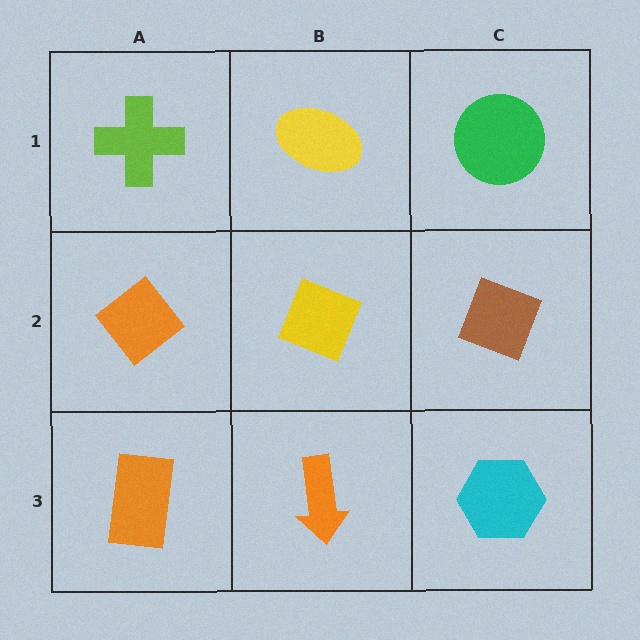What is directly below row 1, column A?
An orange diamond.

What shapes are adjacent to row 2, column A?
A lime cross (row 1, column A), an orange rectangle (row 3, column A), a yellow diamond (row 2, column B).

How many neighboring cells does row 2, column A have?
3.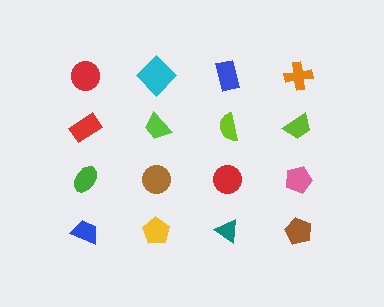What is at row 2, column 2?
A lime trapezoid.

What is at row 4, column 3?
A teal triangle.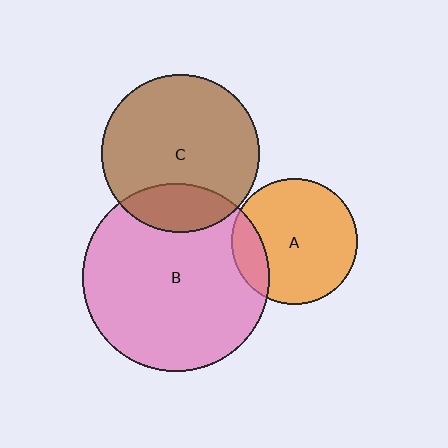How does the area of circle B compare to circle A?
Approximately 2.2 times.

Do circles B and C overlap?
Yes.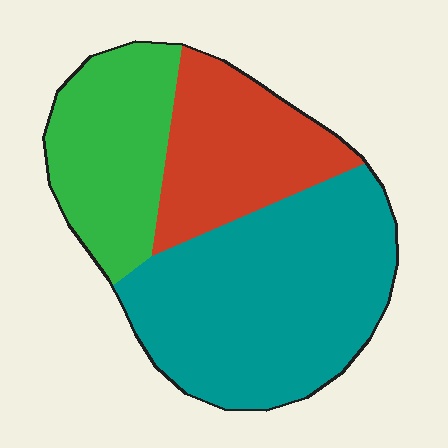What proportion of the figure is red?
Red takes up about one quarter (1/4) of the figure.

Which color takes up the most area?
Teal, at roughly 50%.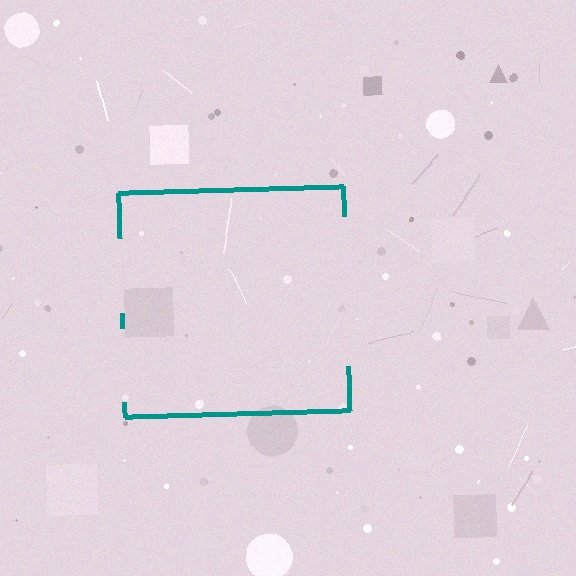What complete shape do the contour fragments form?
The contour fragments form a square.